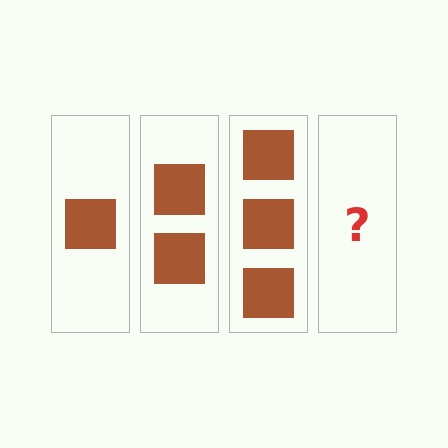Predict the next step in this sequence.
The next step is 4 squares.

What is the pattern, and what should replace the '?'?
The pattern is that each step adds one more square. The '?' should be 4 squares.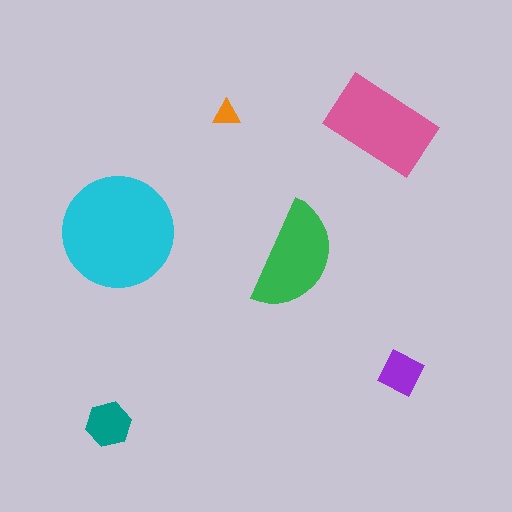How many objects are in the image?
There are 6 objects in the image.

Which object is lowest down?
The teal hexagon is bottommost.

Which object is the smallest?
The orange triangle.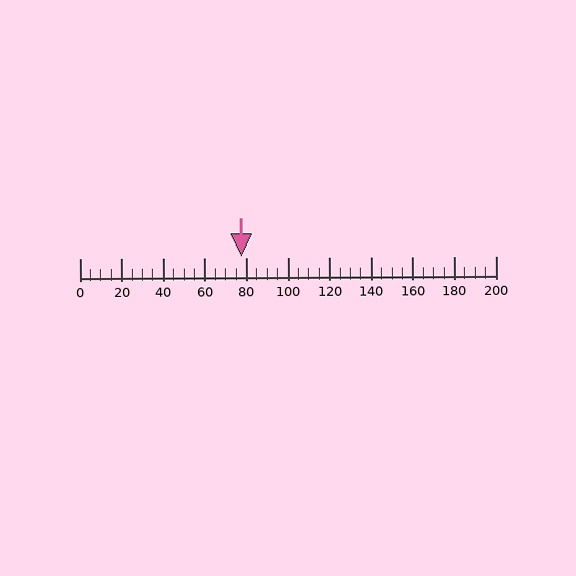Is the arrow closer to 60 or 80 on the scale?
The arrow is closer to 80.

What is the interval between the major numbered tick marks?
The major tick marks are spaced 20 units apart.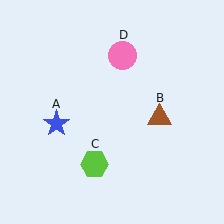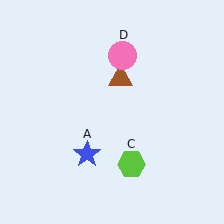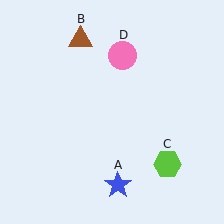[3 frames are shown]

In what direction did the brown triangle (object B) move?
The brown triangle (object B) moved up and to the left.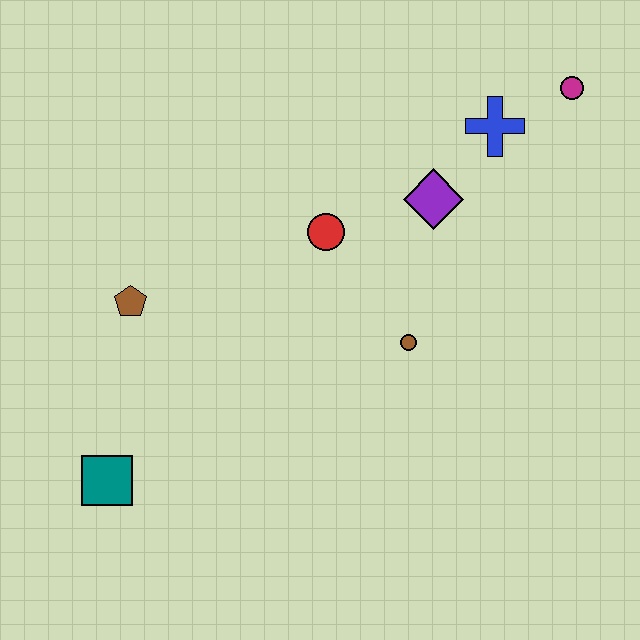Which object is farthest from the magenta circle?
The teal square is farthest from the magenta circle.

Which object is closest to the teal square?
The brown pentagon is closest to the teal square.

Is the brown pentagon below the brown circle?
No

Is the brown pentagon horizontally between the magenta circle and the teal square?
Yes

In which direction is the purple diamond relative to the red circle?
The purple diamond is to the right of the red circle.